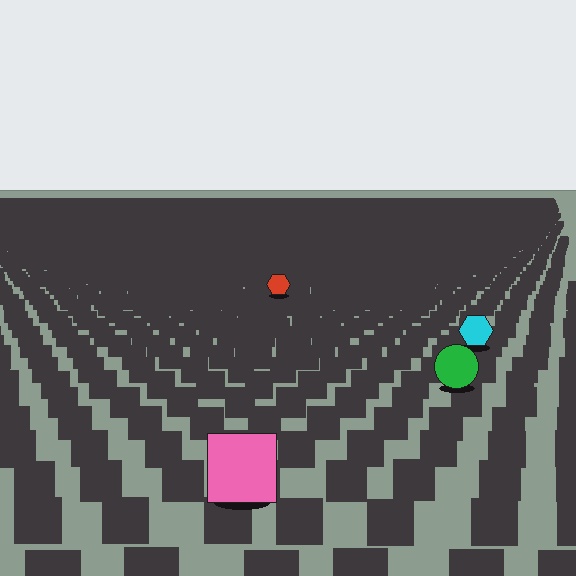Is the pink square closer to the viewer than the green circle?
Yes. The pink square is closer — you can tell from the texture gradient: the ground texture is coarser near it.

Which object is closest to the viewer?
The pink square is closest. The texture marks near it are larger and more spread out.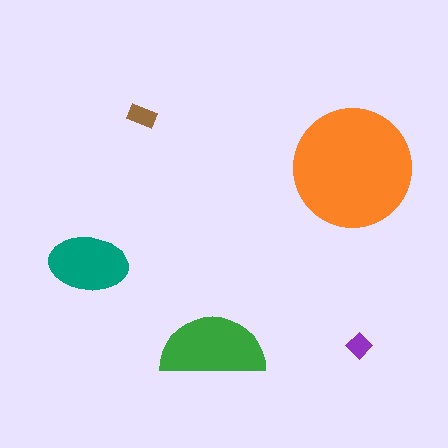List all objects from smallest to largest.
The purple diamond, the brown rectangle, the teal ellipse, the green semicircle, the orange circle.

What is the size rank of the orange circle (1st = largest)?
1st.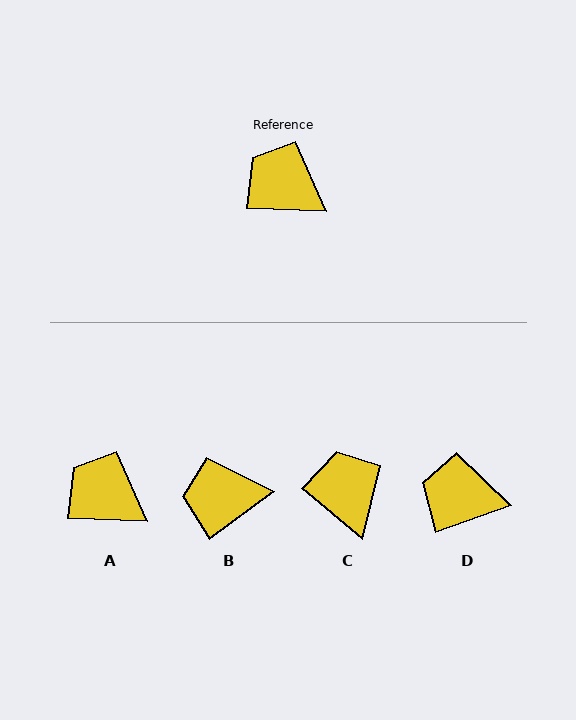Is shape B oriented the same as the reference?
No, it is off by about 39 degrees.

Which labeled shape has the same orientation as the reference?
A.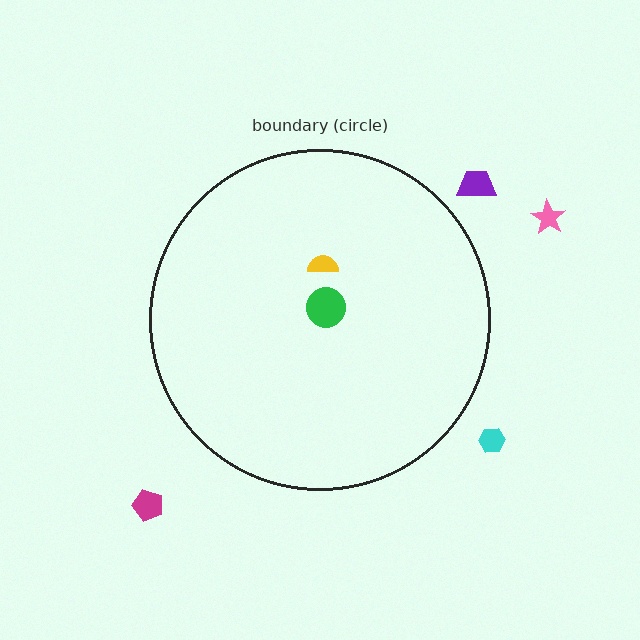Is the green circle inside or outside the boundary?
Inside.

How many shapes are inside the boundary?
2 inside, 4 outside.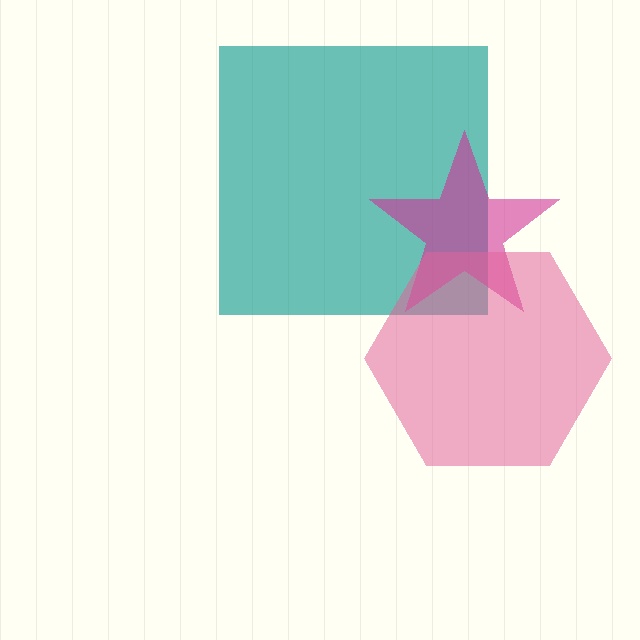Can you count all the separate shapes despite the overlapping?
Yes, there are 3 separate shapes.